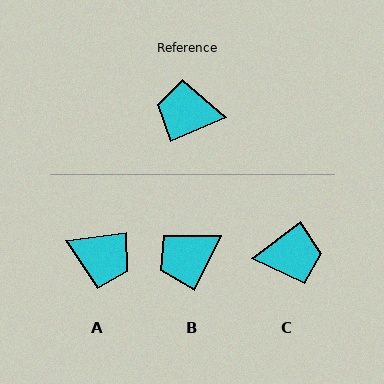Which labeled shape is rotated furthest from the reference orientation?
C, about 165 degrees away.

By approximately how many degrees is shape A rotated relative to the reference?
Approximately 164 degrees counter-clockwise.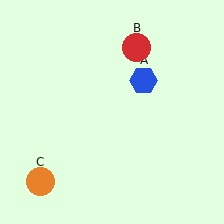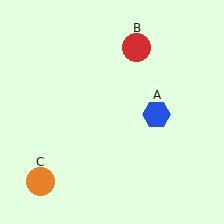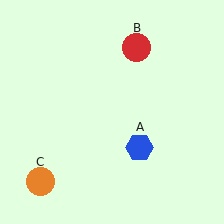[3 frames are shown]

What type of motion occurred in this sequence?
The blue hexagon (object A) rotated clockwise around the center of the scene.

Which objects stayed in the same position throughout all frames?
Red circle (object B) and orange circle (object C) remained stationary.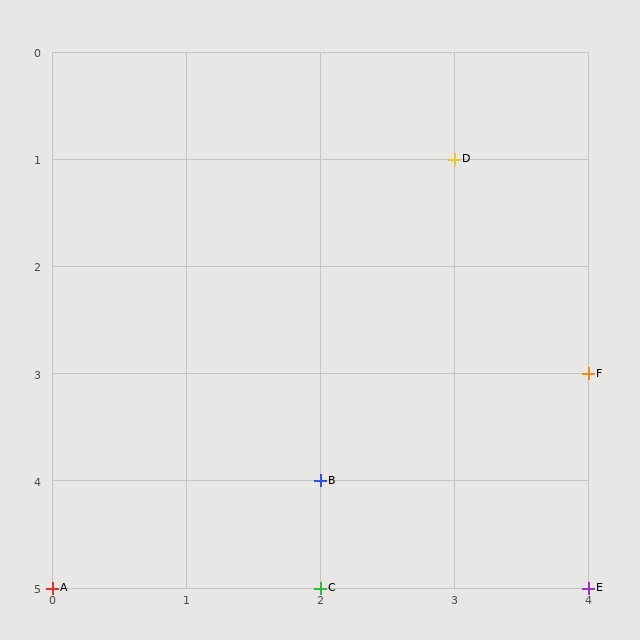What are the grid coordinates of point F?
Point F is at grid coordinates (4, 3).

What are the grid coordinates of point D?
Point D is at grid coordinates (3, 1).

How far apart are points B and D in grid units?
Points B and D are 1 column and 3 rows apart (about 3.2 grid units diagonally).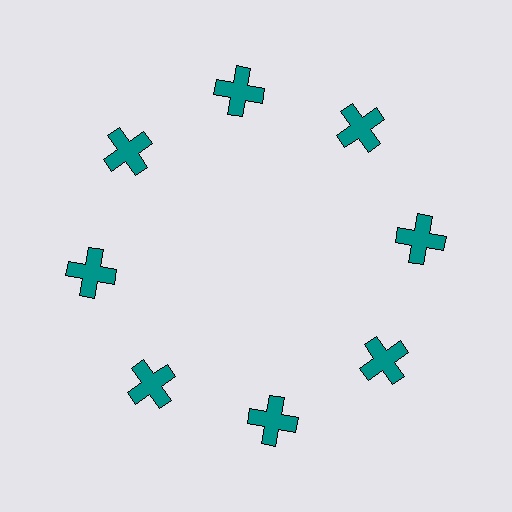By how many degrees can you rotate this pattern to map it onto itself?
The pattern maps onto itself every 45 degrees of rotation.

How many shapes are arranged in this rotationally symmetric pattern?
There are 8 shapes, arranged in 8 groups of 1.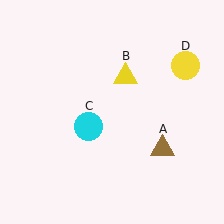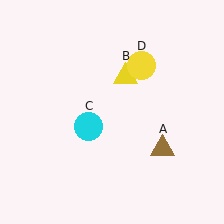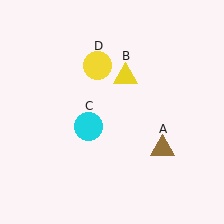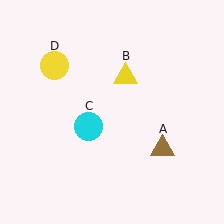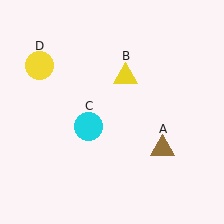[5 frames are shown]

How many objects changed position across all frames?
1 object changed position: yellow circle (object D).